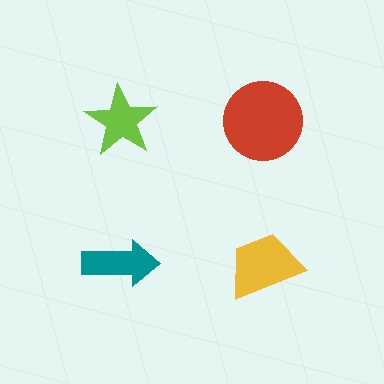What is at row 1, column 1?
A lime star.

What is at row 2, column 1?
A teal arrow.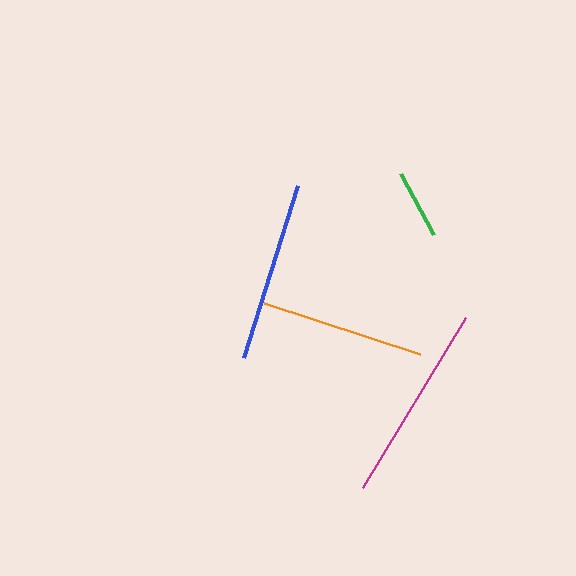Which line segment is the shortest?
The green line is the shortest at approximately 69 pixels.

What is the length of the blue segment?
The blue segment is approximately 181 pixels long.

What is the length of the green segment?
The green segment is approximately 69 pixels long.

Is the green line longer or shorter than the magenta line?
The magenta line is longer than the green line.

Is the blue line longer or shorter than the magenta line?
The magenta line is longer than the blue line.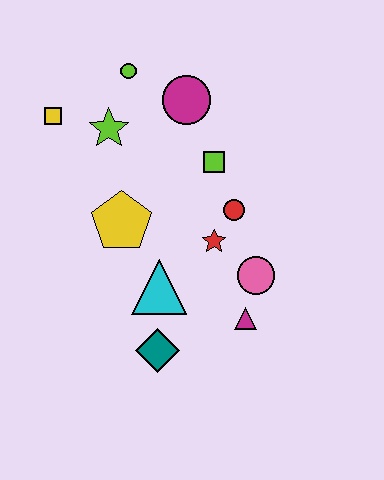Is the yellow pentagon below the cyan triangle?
No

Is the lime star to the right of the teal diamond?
No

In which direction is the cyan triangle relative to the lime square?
The cyan triangle is below the lime square.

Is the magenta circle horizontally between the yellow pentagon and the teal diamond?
No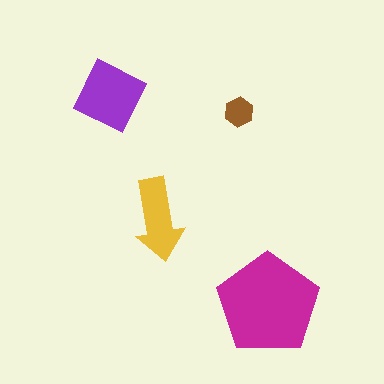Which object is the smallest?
The brown hexagon.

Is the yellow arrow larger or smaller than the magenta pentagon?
Smaller.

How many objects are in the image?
There are 4 objects in the image.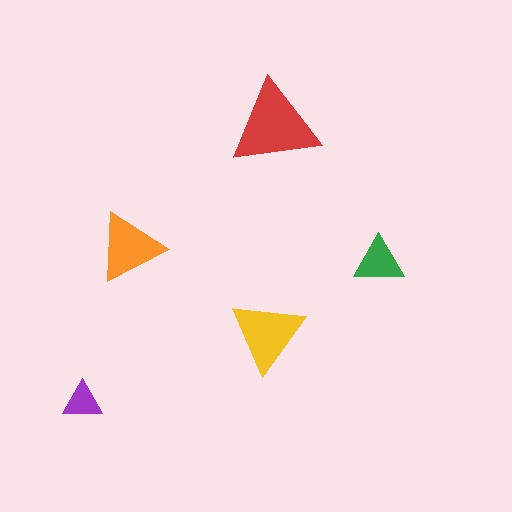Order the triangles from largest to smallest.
the red one, the yellow one, the orange one, the green one, the purple one.